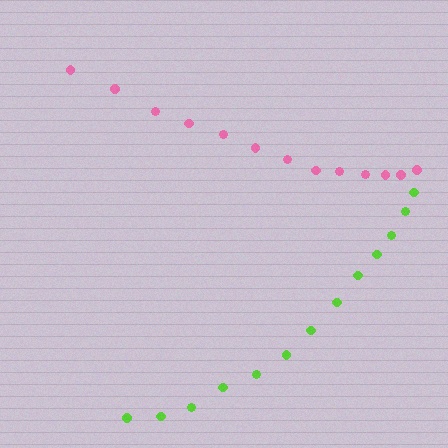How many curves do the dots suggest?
There are 2 distinct paths.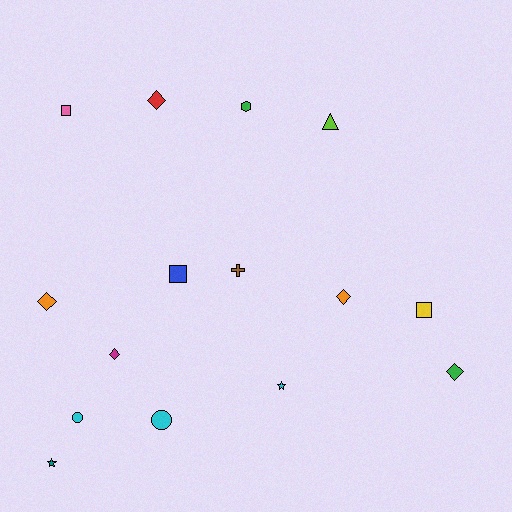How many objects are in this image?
There are 15 objects.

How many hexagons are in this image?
There is 1 hexagon.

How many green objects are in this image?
There are 2 green objects.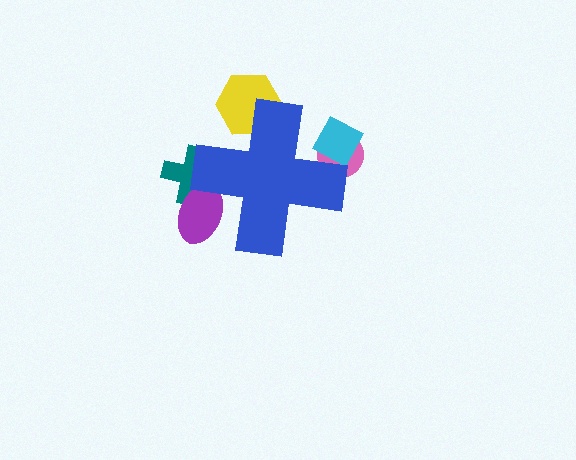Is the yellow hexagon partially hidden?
Yes, the yellow hexagon is partially hidden behind the blue cross.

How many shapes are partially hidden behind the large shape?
6 shapes are partially hidden.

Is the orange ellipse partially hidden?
Yes, the orange ellipse is partially hidden behind the blue cross.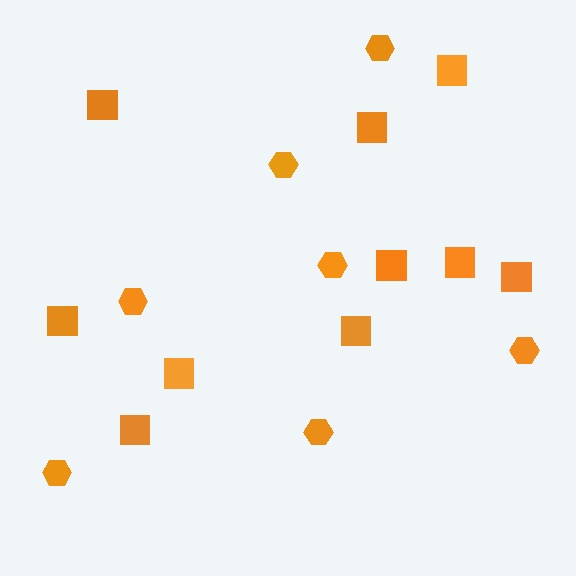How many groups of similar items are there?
There are 2 groups: one group of hexagons (7) and one group of squares (10).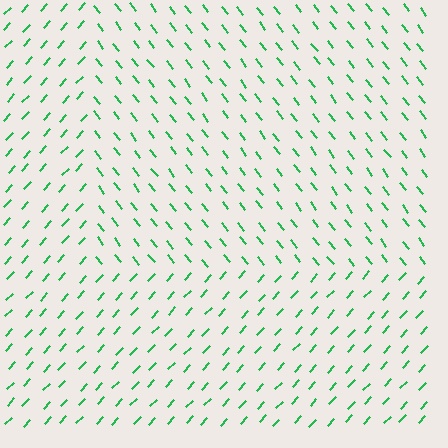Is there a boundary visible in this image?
Yes, there is a texture boundary formed by a change in line orientation.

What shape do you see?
I see a rectangle.